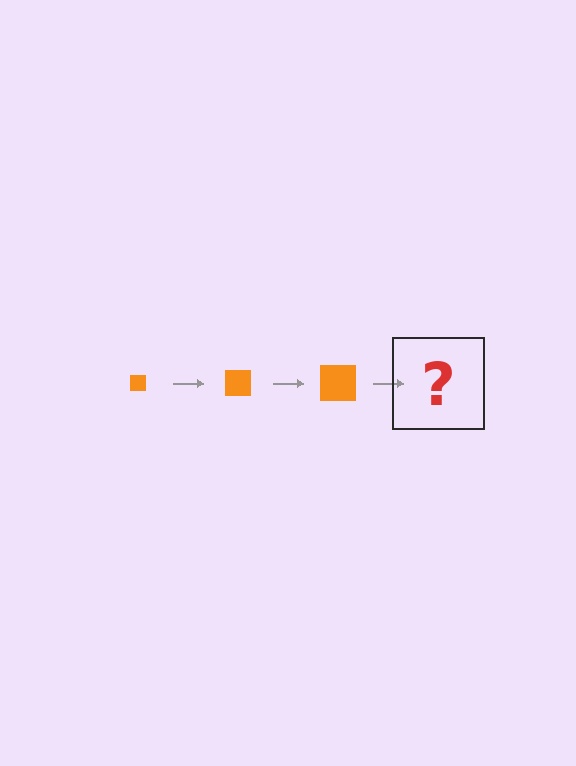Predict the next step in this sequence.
The next step is an orange square, larger than the previous one.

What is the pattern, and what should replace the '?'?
The pattern is that the square gets progressively larger each step. The '?' should be an orange square, larger than the previous one.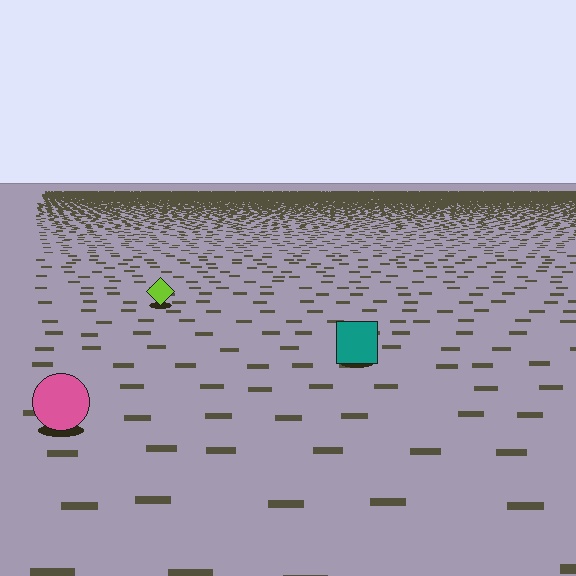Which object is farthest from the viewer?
The lime diamond is farthest from the viewer. It appears smaller and the ground texture around it is denser.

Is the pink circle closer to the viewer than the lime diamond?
Yes. The pink circle is closer — you can tell from the texture gradient: the ground texture is coarser near it.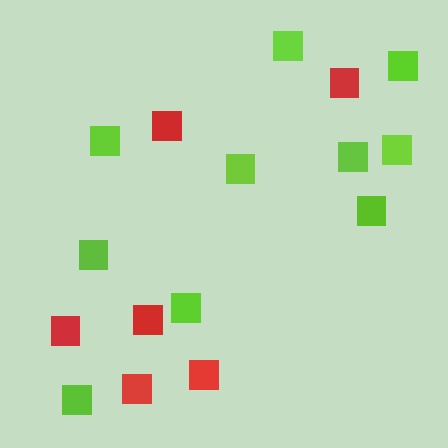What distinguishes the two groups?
There are 2 groups: one group of red squares (6) and one group of lime squares (10).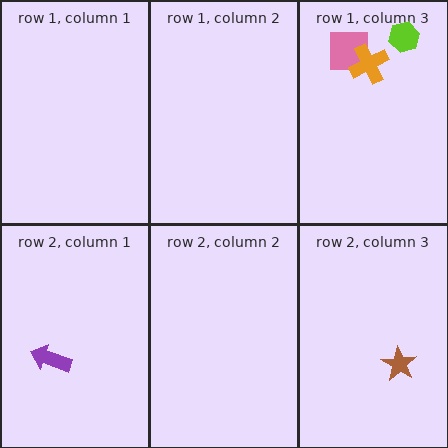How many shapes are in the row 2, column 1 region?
1.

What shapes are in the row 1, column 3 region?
The lime hexagon, the pink square, the orange cross.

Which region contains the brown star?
The row 2, column 3 region.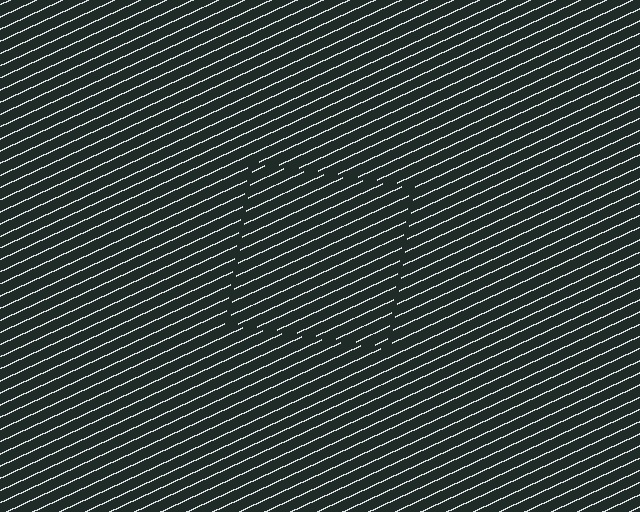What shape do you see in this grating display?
An illusory square. The interior of the shape contains the same grating, shifted by half a period — the contour is defined by the phase discontinuity where line-ends from the inner and outer gratings abut.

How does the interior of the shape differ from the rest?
The interior of the shape contains the same grating, shifted by half a period — the contour is defined by the phase discontinuity where line-ends from the inner and outer gratings abut.